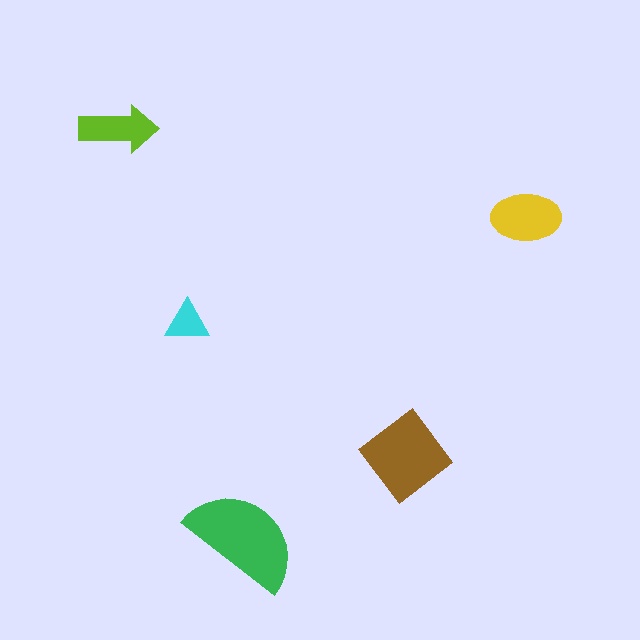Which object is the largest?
The green semicircle.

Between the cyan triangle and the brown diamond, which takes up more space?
The brown diamond.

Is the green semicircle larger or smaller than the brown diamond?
Larger.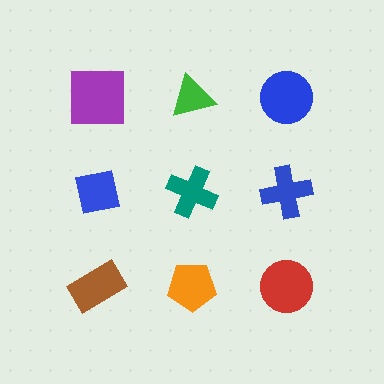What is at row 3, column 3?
A red circle.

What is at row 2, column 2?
A teal cross.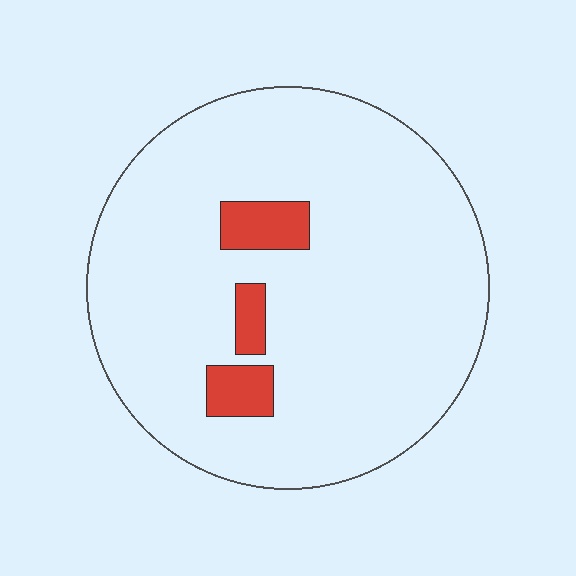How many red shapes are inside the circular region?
3.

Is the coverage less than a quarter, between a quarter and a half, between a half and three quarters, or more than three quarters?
Less than a quarter.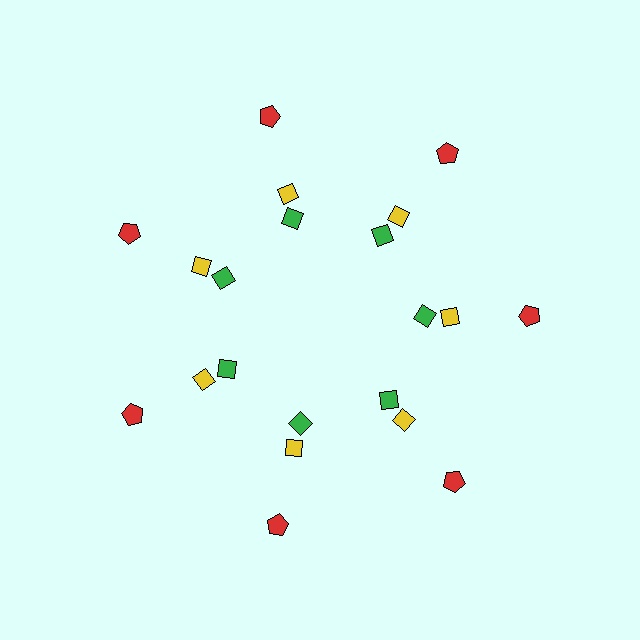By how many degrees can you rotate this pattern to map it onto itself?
The pattern maps onto itself every 51 degrees of rotation.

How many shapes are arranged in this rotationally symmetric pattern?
There are 21 shapes, arranged in 7 groups of 3.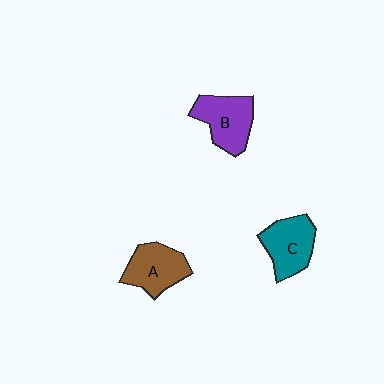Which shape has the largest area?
Shape B (purple).